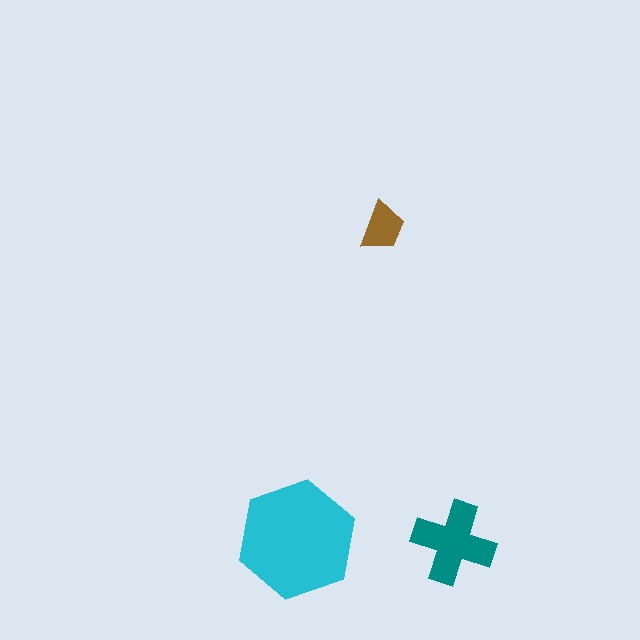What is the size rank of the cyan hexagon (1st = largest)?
1st.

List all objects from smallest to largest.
The brown trapezoid, the teal cross, the cyan hexagon.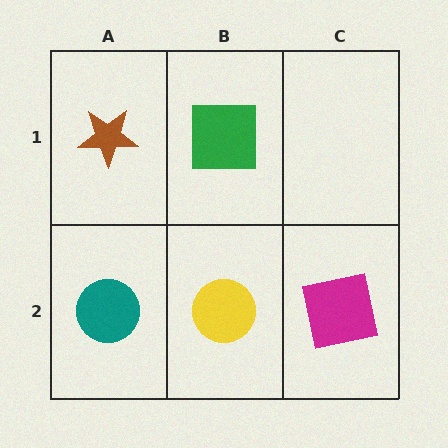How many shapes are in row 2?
3 shapes.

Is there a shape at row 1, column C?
No, that cell is empty.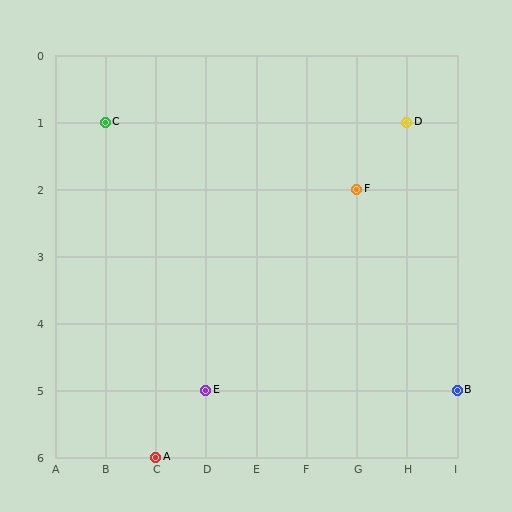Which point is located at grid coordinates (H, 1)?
Point D is at (H, 1).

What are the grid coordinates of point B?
Point B is at grid coordinates (I, 5).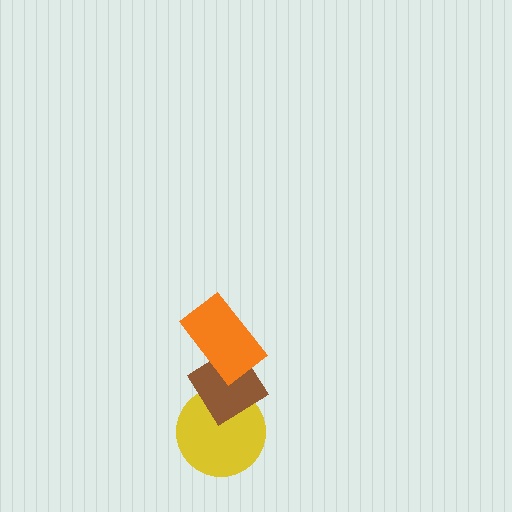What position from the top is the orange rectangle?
The orange rectangle is 1st from the top.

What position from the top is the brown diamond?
The brown diamond is 2nd from the top.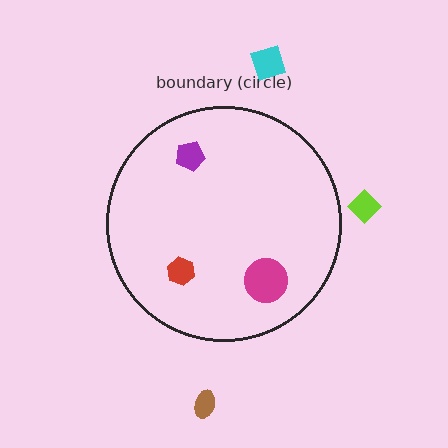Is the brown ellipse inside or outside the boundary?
Outside.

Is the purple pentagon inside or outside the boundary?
Inside.